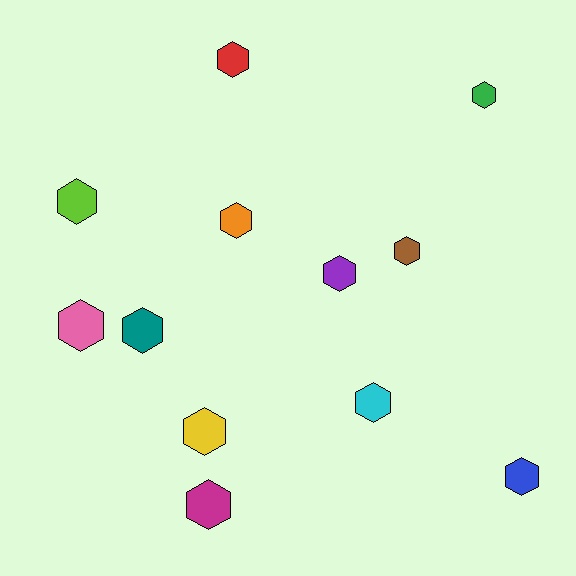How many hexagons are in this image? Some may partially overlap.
There are 12 hexagons.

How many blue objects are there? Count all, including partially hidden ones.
There is 1 blue object.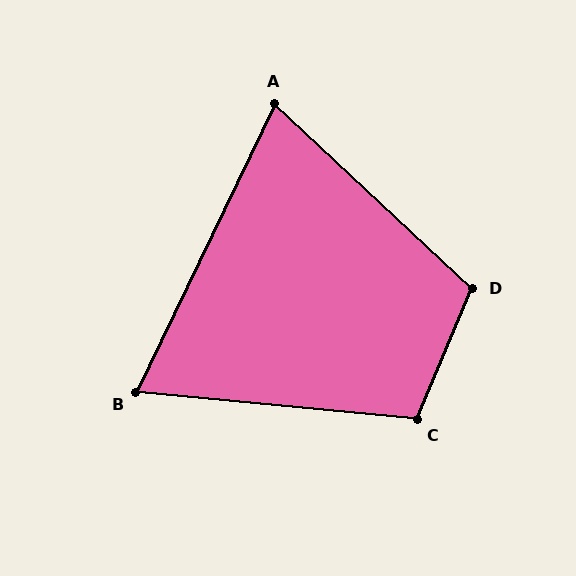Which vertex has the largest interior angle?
D, at approximately 110 degrees.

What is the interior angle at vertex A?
Approximately 73 degrees (acute).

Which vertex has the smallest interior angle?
B, at approximately 70 degrees.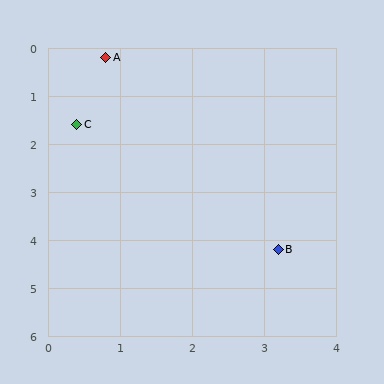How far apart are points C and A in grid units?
Points C and A are about 1.5 grid units apart.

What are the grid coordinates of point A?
Point A is at approximately (0.8, 0.2).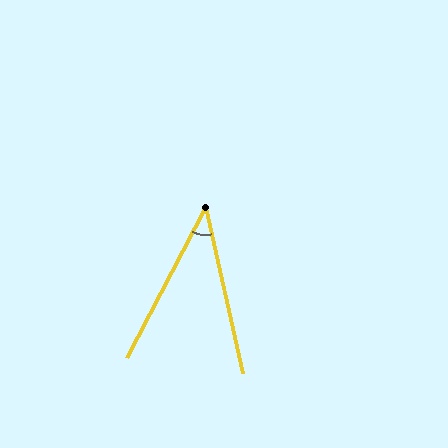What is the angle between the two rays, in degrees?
Approximately 40 degrees.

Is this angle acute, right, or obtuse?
It is acute.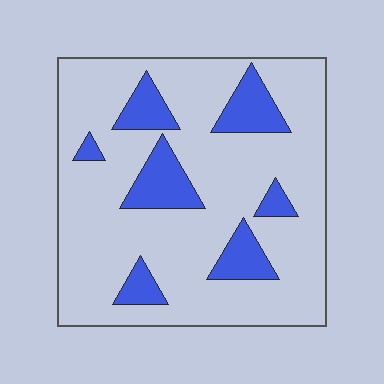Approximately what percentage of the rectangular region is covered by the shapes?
Approximately 20%.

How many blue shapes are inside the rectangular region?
7.